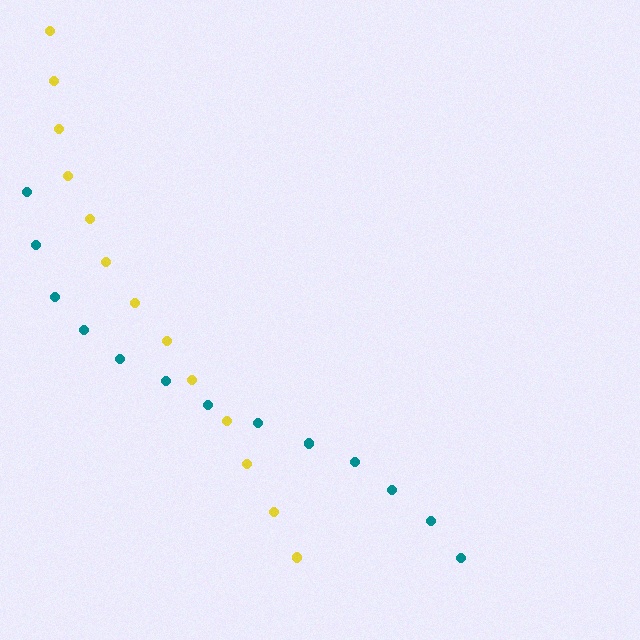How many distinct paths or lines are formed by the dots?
There are 2 distinct paths.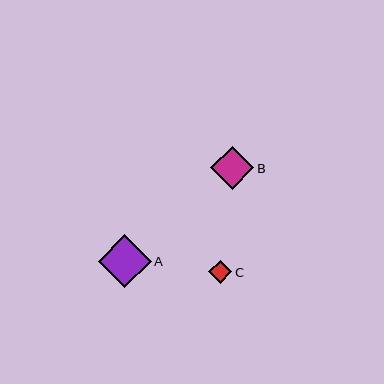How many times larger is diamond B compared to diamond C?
Diamond B is approximately 1.8 times the size of diamond C.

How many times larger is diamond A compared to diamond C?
Diamond A is approximately 2.3 times the size of diamond C.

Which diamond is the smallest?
Diamond C is the smallest with a size of approximately 23 pixels.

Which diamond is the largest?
Diamond A is the largest with a size of approximately 53 pixels.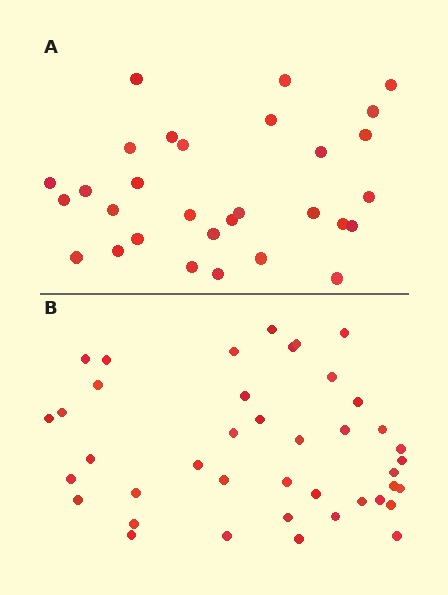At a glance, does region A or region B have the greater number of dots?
Region B (the bottom region) has more dots.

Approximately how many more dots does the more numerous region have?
Region B has roughly 12 or so more dots than region A.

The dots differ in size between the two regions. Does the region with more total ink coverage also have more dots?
No. Region A has more total ink coverage because its dots are larger, but region B actually contains more individual dots. Total area can be misleading — the number of items is what matters here.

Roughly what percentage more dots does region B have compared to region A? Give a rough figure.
About 35% more.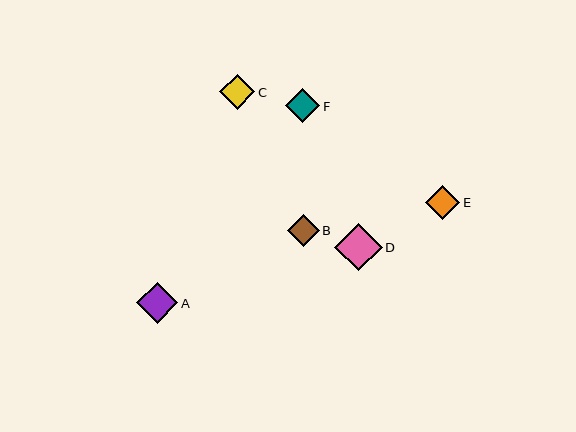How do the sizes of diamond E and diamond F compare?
Diamond E and diamond F are approximately the same size.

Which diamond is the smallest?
Diamond B is the smallest with a size of approximately 32 pixels.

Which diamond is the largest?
Diamond D is the largest with a size of approximately 48 pixels.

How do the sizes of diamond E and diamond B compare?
Diamond E and diamond B are approximately the same size.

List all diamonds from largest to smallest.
From largest to smallest: D, A, C, E, F, B.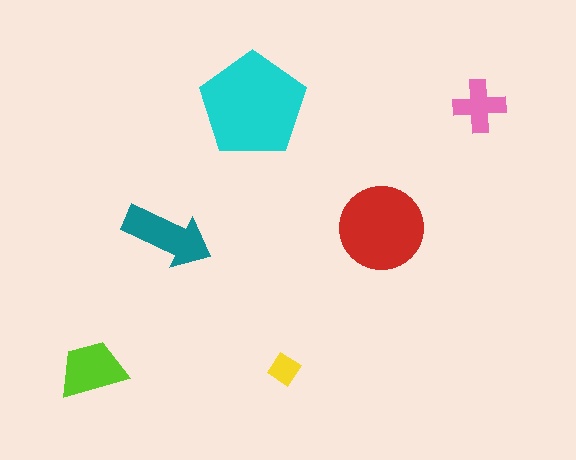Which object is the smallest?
The yellow diamond.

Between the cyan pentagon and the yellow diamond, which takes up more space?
The cyan pentagon.